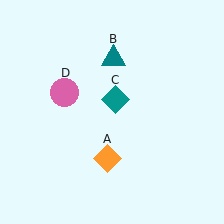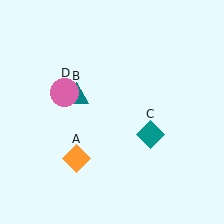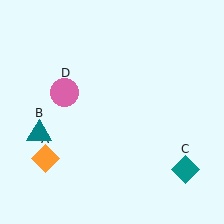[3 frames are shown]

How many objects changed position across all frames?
3 objects changed position: orange diamond (object A), teal triangle (object B), teal diamond (object C).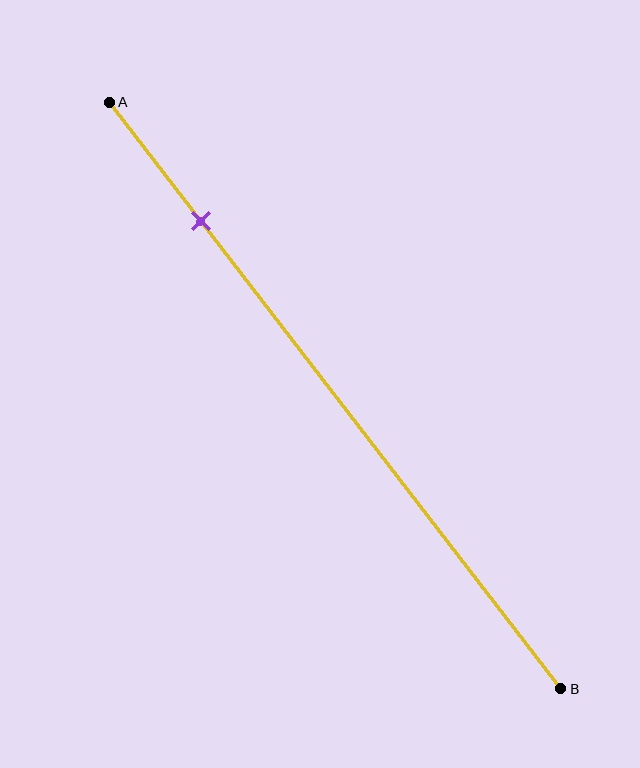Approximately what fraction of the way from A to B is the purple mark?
The purple mark is approximately 20% of the way from A to B.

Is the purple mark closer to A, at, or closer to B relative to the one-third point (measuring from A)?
The purple mark is closer to point A than the one-third point of segment AB.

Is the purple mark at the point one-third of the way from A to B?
No, the mark is at about 20% from A, not at the 33% one-third point.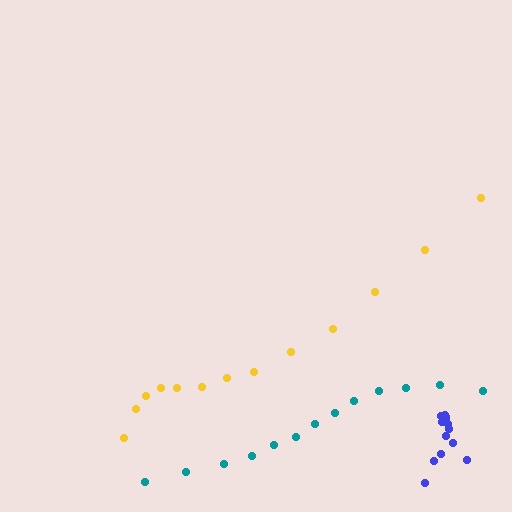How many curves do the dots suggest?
There are 3 distinct paths.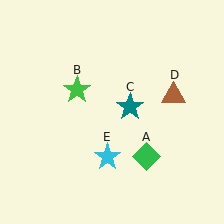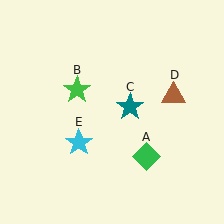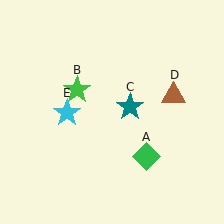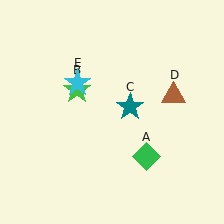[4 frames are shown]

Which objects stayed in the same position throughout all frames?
Green diamond (object A) and green star (object B) and teal star (object C) and brown triangle (object D) remained stationary.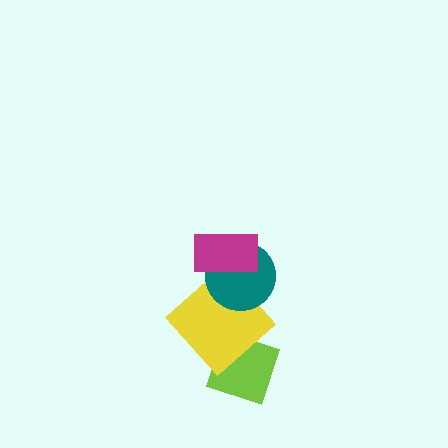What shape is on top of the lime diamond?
The yellow diamond is on top of the lime diamond.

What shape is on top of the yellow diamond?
The teal circle is on top of the yellow diamond.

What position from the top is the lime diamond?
The lime diamond is 4th from the top.